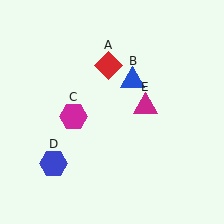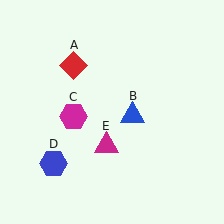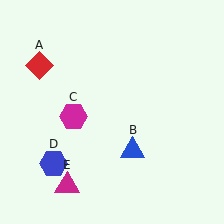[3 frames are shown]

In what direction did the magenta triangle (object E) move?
The magenta triangle (object E) moved down and to the left.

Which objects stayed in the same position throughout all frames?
Magenta hexagon (object C) and blue hexagon (object D) remained stationary.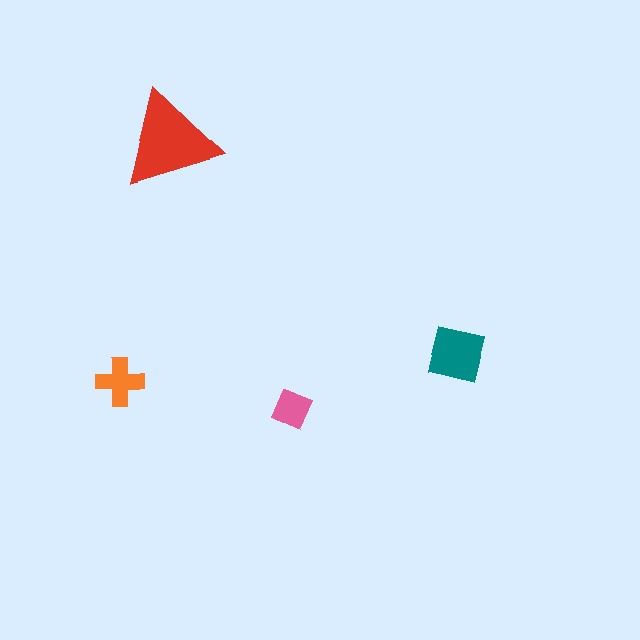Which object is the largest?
The red triangle.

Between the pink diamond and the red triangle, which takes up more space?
The red triangle.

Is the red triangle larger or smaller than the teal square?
Larger.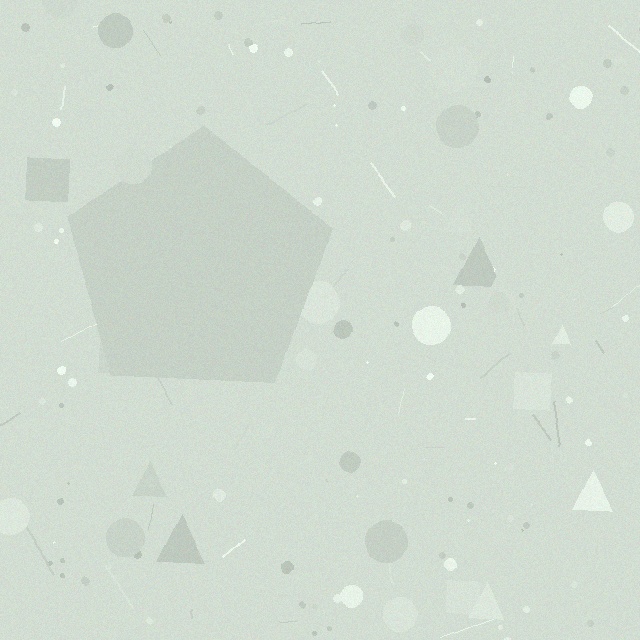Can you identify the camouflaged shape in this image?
The camouflaged shape is a pentagon.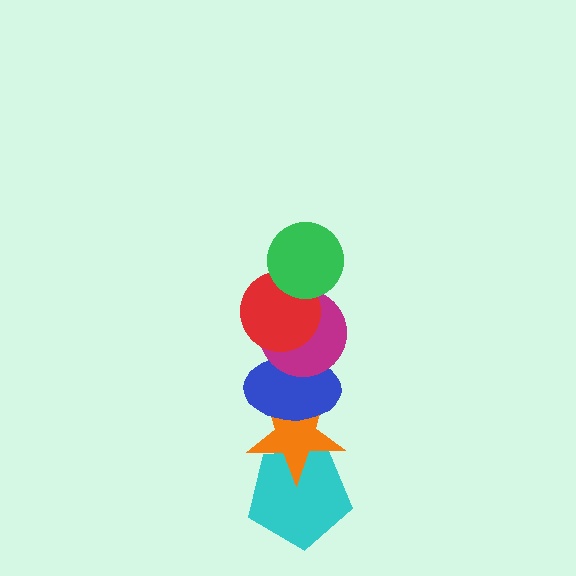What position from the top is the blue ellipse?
The blue ellipse is 4th from the top.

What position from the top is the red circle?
The red circle is 2nd from the top.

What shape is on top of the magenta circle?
The red circle is on top of the magenta circle.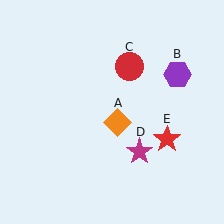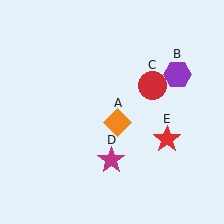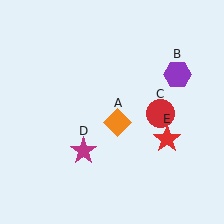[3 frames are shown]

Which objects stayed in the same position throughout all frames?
Orange diamond (object A) and purple hexagon (object B) and red star (object E) remained stationary.